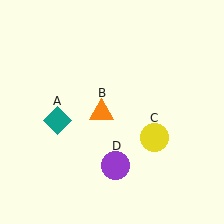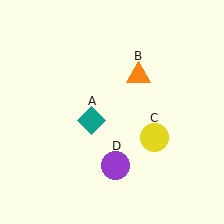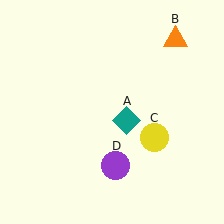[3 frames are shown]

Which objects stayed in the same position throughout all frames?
Yellow circle (object C) and purple circle (object D) remained stationary.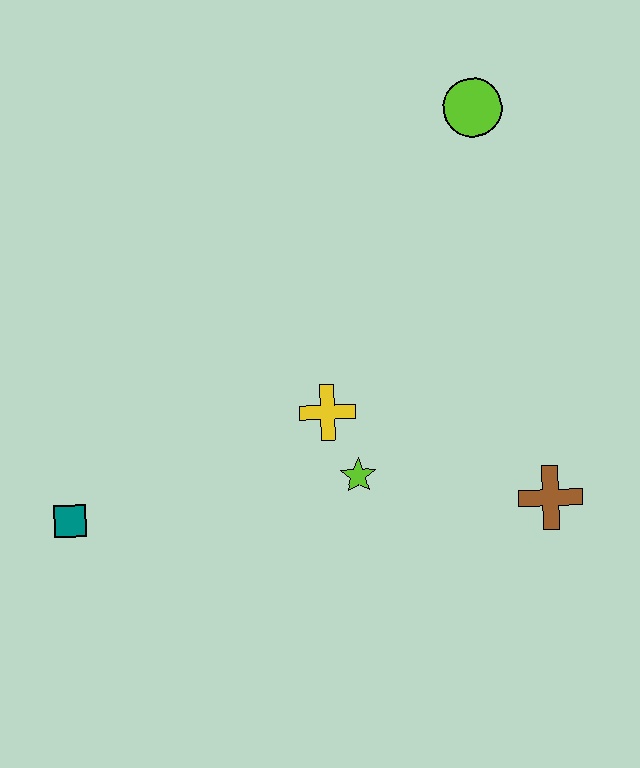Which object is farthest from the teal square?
The lime circle is farthest from the teal square.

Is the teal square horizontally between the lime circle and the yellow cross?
No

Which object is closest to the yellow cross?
The lime star is closest to the yellow cross.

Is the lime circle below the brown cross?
No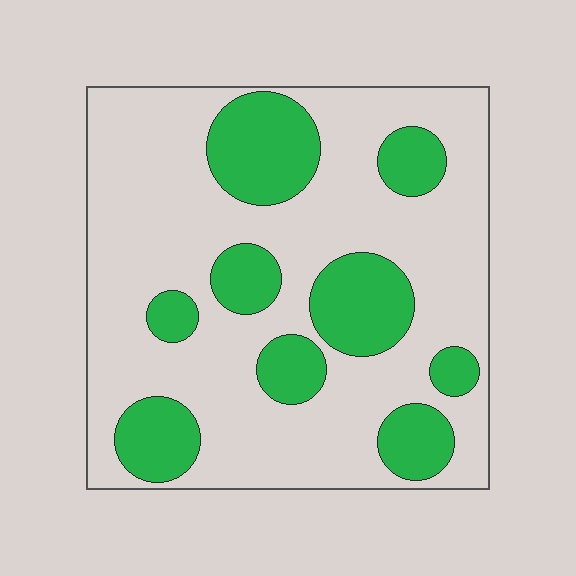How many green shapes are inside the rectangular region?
9.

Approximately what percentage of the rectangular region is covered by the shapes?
Approximately 30%.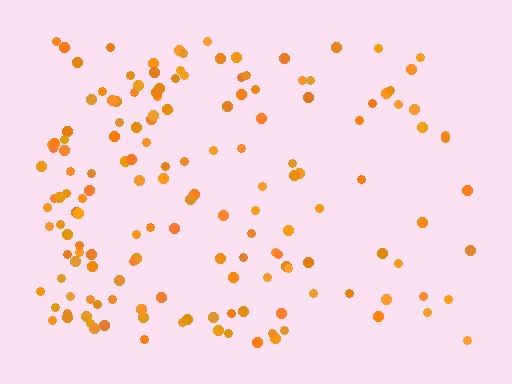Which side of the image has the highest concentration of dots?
The left.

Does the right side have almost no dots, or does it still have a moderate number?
Still a moderate number, just noticeably fewer than the left.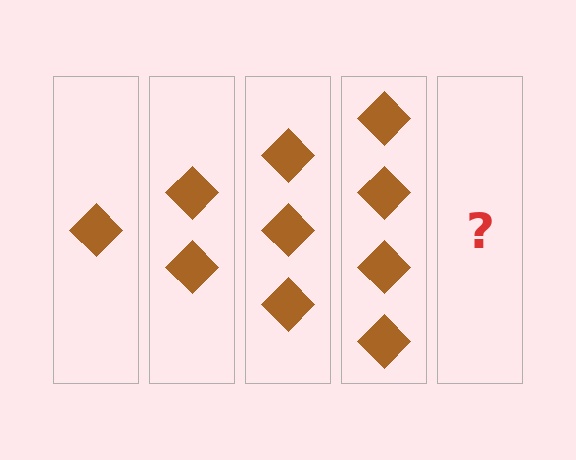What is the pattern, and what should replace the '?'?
The pattern is that each step adds one more diamond. The '?' should be 5 diamonds.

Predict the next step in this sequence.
The next step is 5 diamonds.